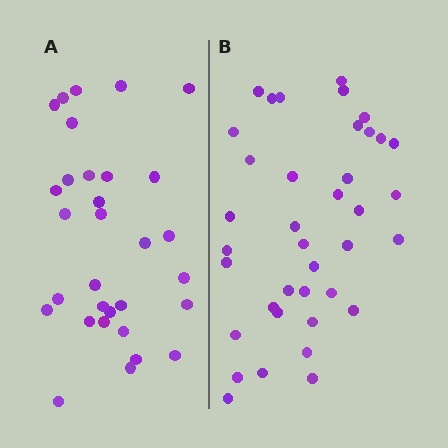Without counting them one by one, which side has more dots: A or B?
Region B (the right region) has more dots.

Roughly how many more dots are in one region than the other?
Region B has roughly 8 or so more dots than region A.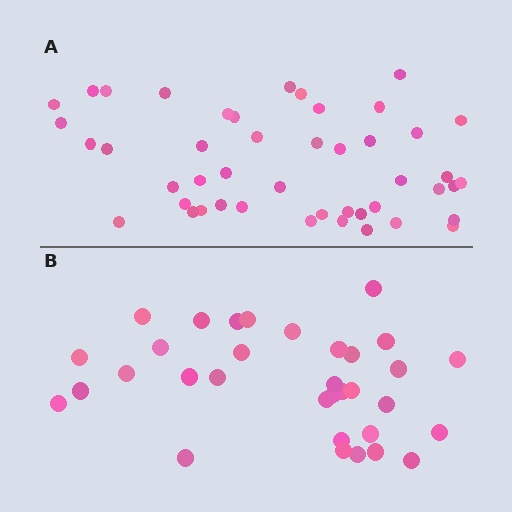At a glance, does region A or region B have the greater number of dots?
Region A (the top region) has more dots.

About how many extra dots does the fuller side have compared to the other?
Region A has approximately 15 more dots than region B.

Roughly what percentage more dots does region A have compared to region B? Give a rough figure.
About 40% more.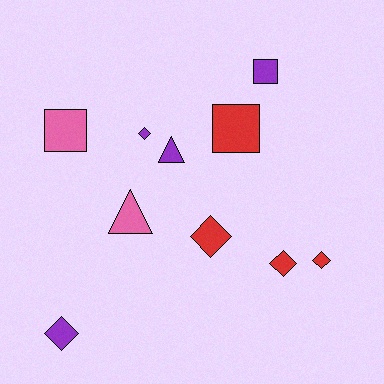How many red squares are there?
There is 1 red square.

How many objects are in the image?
There are 10 objects.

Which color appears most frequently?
Purple, with 4 objects.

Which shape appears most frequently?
Diamond, with 5 objects.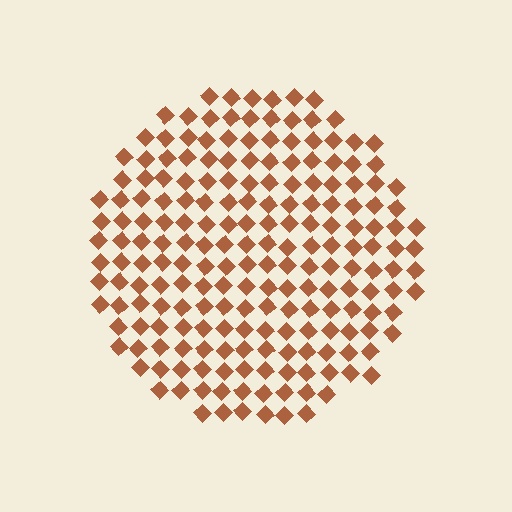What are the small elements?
The small elements are diamonds.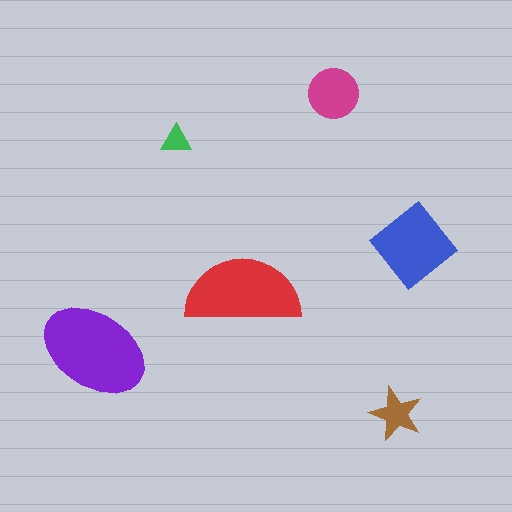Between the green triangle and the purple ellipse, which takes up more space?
The purple ellipse.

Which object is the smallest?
The green triangle.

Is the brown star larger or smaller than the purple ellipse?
Smaller.